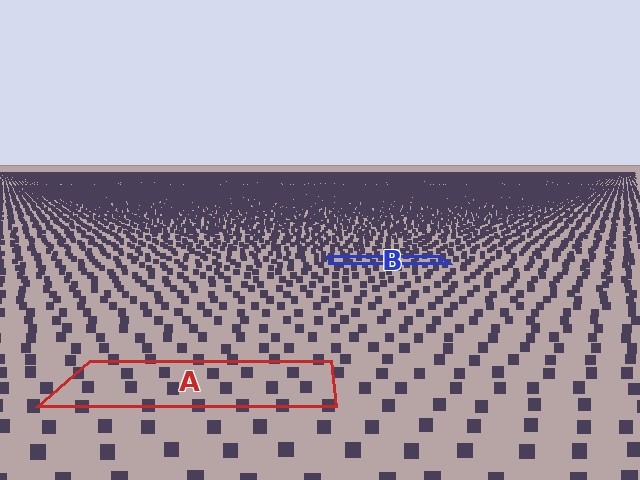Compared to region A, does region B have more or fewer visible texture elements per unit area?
Region B has more texture elements per unit area — they are packed more densely because it is farther away.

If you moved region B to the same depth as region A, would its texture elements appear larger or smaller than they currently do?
They would appear larger. At a closer depth, the same texture elements are projected at a bigger on-screen size.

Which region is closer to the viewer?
Region A is closer. The texture elements there are larger and more spread out.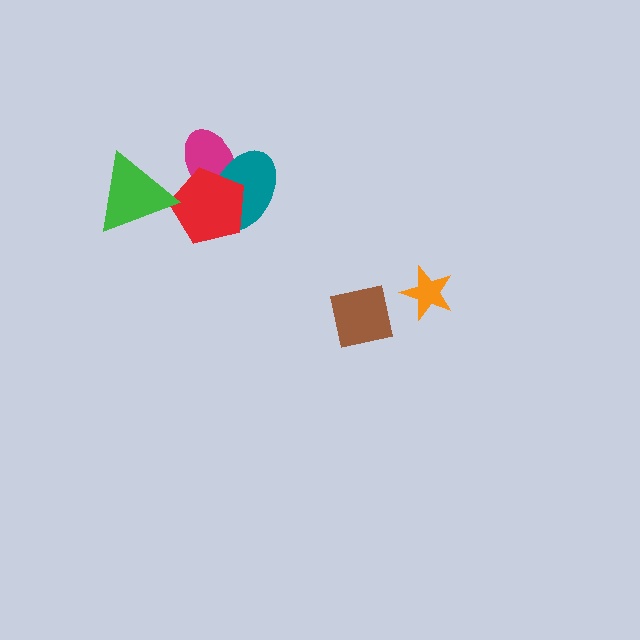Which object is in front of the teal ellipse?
The red pentagon is in front of the teal ellipse.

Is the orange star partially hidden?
No, no other shape covers it.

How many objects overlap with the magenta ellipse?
2 objects overlap with the magenta ellipse.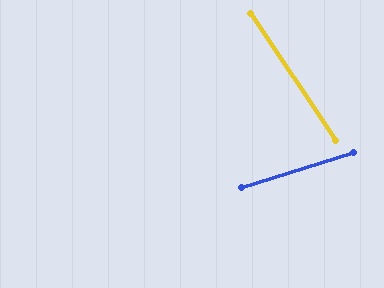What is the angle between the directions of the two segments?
Approximately 73 degrees.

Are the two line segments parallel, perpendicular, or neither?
Neither parallel nor perpendicular — they differ by about 73°.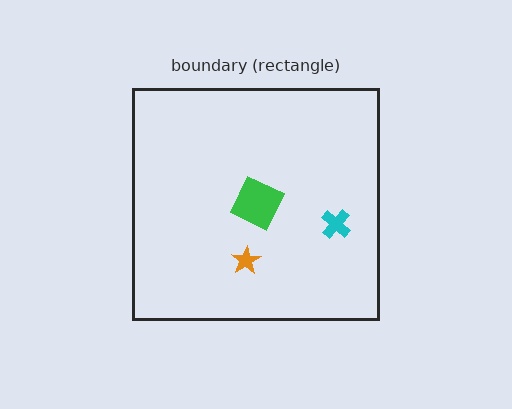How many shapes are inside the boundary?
4 inside, 0 outside.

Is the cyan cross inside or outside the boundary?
Inside.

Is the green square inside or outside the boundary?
Inside.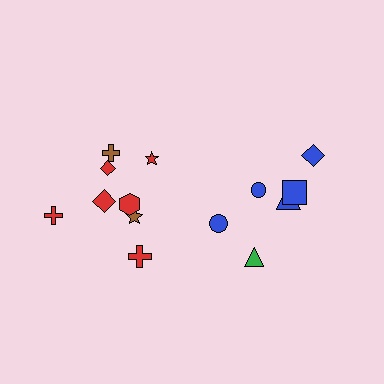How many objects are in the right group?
There are 6 objects.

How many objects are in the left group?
There are 8 objects.